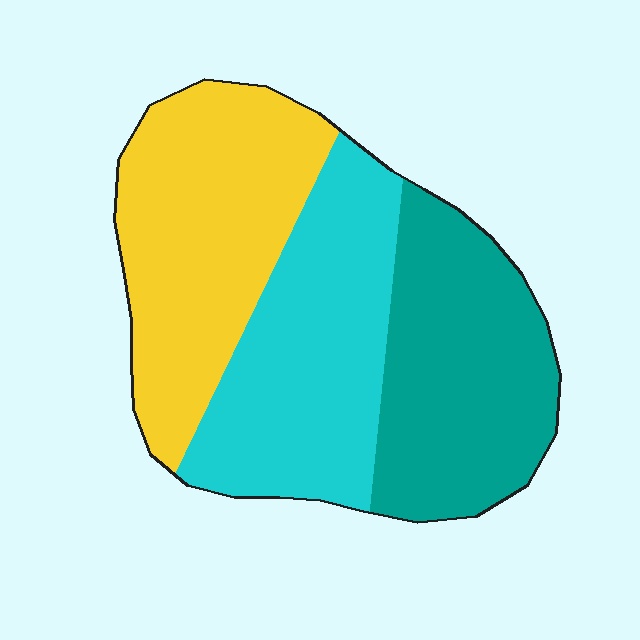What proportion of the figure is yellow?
Yellow covers around 35% of the figure.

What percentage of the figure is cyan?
Cyan covers about 35% of the figure.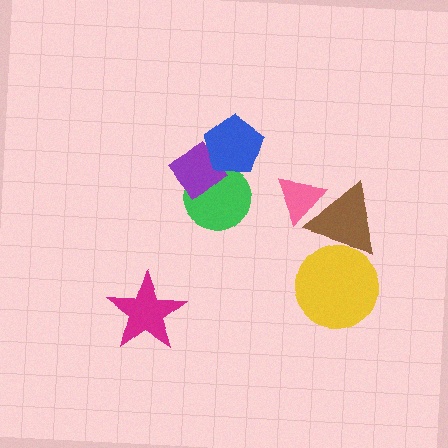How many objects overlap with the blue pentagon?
2 objects overlap with the blue pentagon.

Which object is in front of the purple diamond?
The blue pentagon is in front of the purple diamond.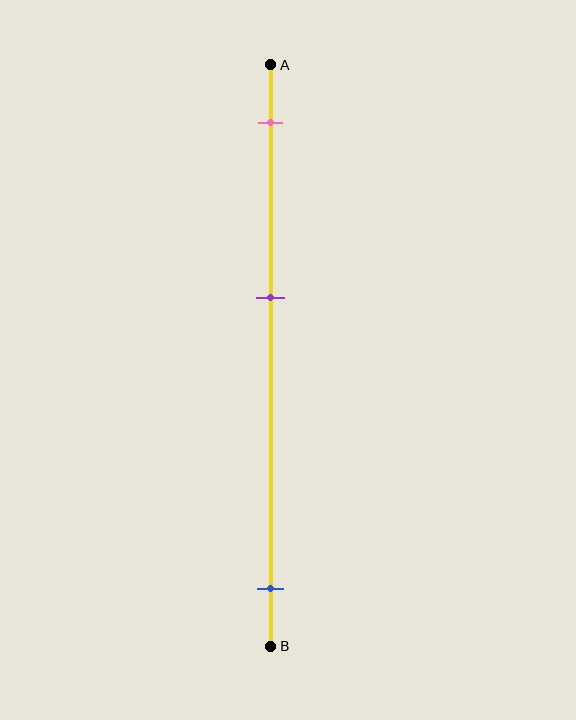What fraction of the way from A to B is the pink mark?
The pink mark is approximately 10% (0.1) of the way from A to B.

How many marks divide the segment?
There are 3 marks dividing the segment.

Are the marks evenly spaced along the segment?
No, the marks are not evenly spaced.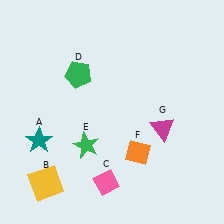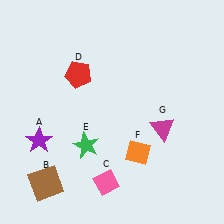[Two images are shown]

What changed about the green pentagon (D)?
In Image 1, D is green. In Image 2, it changed to red.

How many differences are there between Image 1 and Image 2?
There are 3 differences between the two images.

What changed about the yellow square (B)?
In Image 1, B is yellow. In Image 2, it changed to brown.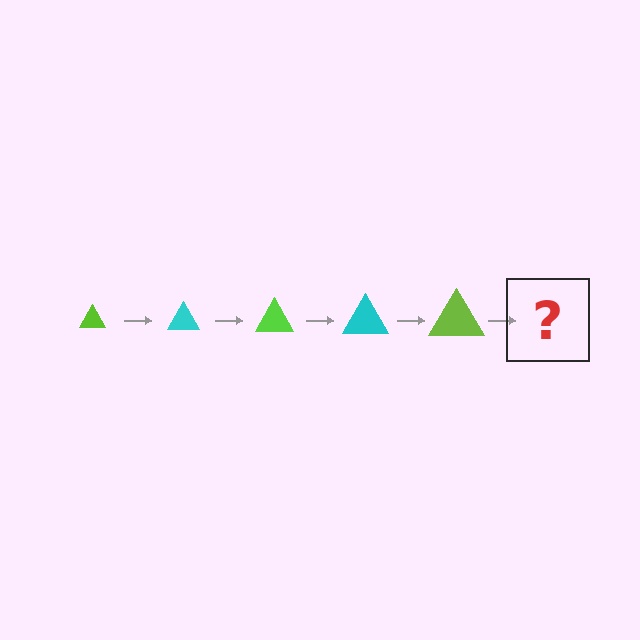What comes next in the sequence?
The next element should be a cyan triangle, larger than the previous one.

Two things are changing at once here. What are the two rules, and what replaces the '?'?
The two rules are that the triangle grows larger each step and the color cycles through lime and cyan. The '?' should be a cyan triangle, larger than the previous one.